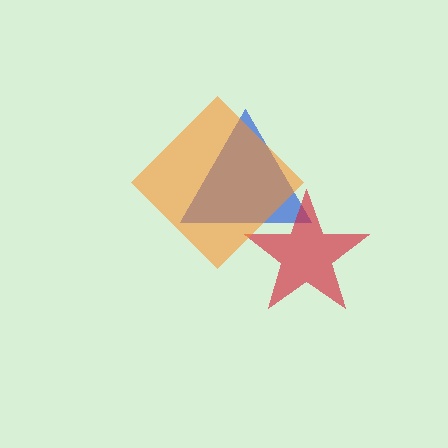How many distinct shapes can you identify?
There are 3 distinct shapes: a blue triangle, a red star, an orange diamond.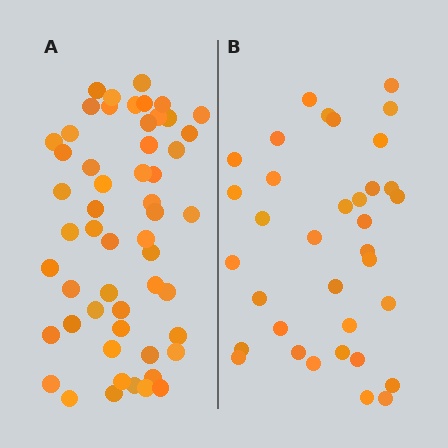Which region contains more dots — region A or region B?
Region A (the left region) has more dots.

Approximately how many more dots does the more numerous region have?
Region A has approximately 20 more dots than region B.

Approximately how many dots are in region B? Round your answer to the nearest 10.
About 40 dots. (The exact count is 35, which rounds to 40.)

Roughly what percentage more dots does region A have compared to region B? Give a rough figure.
About 55% more.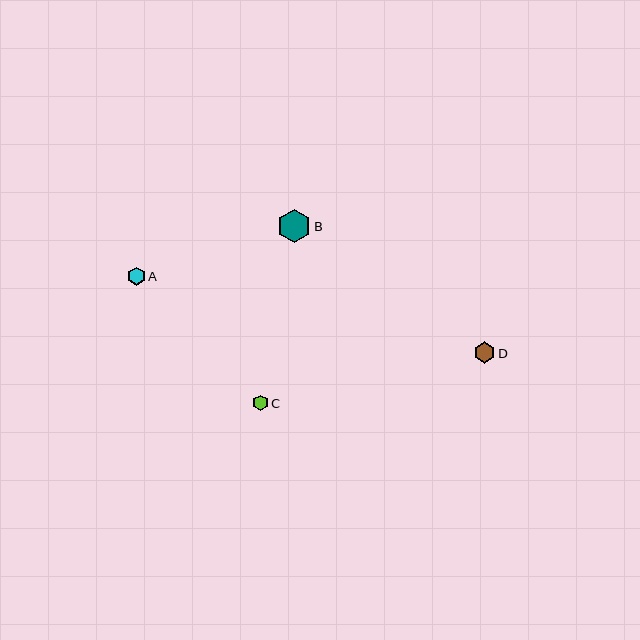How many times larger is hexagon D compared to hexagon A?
Hexagon D is approximately 1.2 times the size of hexagon A.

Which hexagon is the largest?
Hexagon B is the largest with a size of approximately 34 pixels.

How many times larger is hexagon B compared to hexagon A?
Hexagon B is approximately 1.9 times the size of hexagon A.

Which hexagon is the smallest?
Hexagon C is the smallest with a size of approximately 16 pixels.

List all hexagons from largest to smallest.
From largest to smallest: B, D, A, C.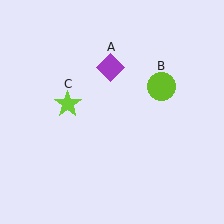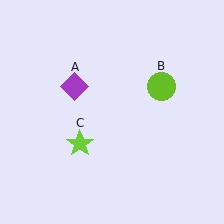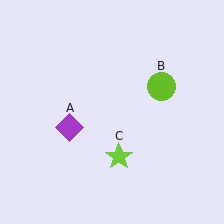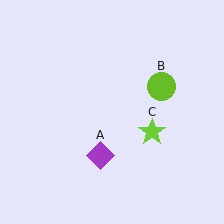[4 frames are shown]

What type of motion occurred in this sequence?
The purple diamond (object A), lime star (object C) rotated counterclockwise around the center of the scene.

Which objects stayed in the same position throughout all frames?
Lime circle (object B) remained stationary.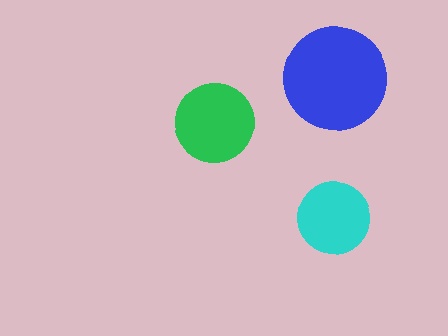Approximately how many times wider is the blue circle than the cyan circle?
About 1.5 times wider.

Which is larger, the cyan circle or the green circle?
The green one.